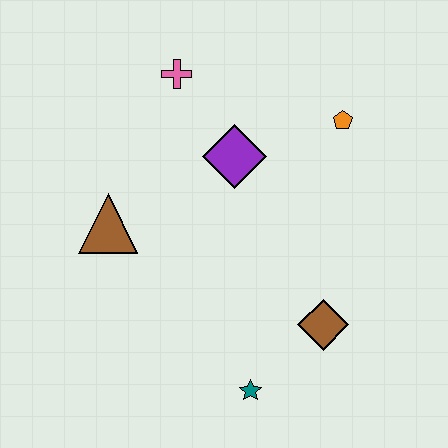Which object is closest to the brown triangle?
The purple diamond is closest to the brown triangle.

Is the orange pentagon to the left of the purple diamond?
No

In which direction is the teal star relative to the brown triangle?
The teal star is below the brown triangle.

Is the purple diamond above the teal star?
Yes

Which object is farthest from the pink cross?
The teal star is farthest from the pink cross.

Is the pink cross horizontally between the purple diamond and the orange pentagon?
No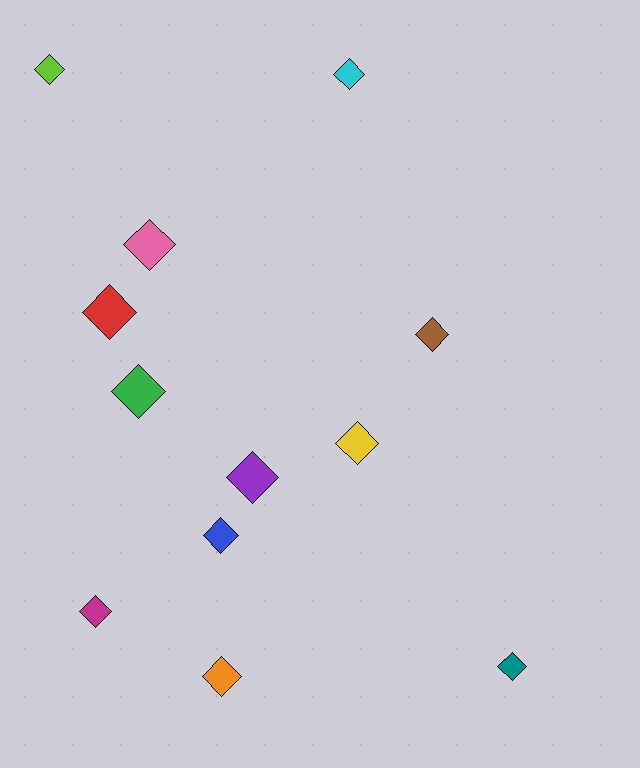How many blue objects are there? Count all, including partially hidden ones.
There is 1 blue object.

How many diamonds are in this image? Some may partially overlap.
There are 12 diamonds.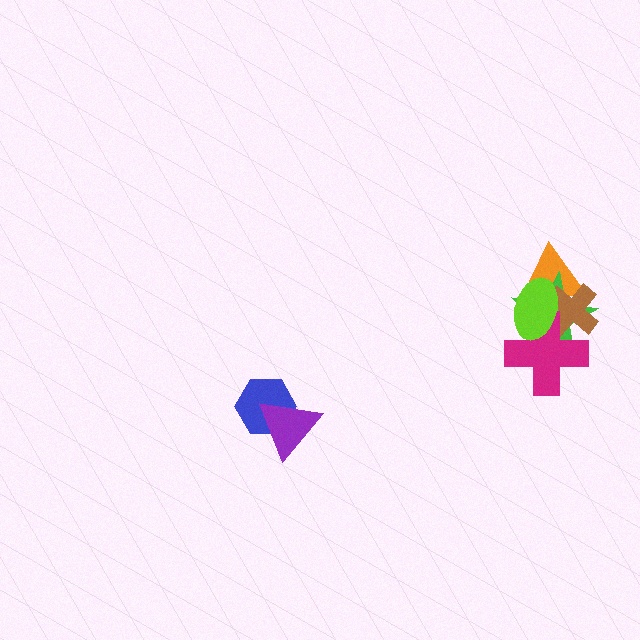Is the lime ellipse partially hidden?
No, no other shape covers it.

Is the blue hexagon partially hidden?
Yes, it is partially covered by another shape.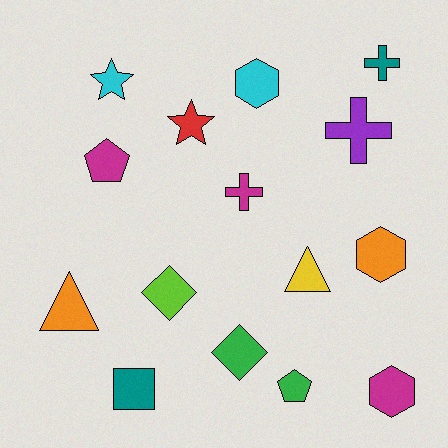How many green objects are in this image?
There are 2 green objects.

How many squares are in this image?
There is 1 square.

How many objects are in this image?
There are 15 objects.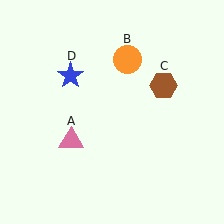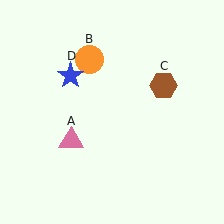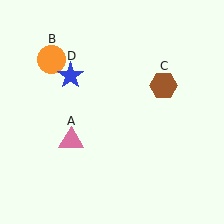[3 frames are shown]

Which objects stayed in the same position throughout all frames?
Pink triangle (object A) and brown hexagon (object C) and blue star (object D) remained stationary.